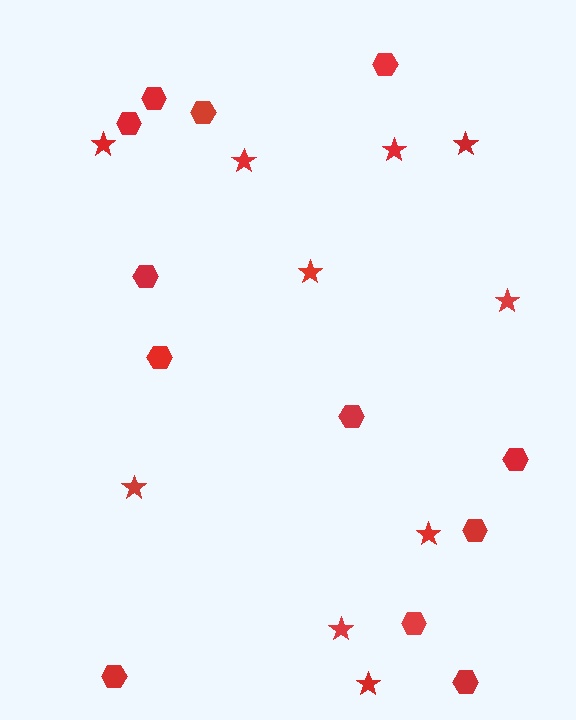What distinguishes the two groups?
There are 2 groups: one group of hexagons (12) and one group of stars (10).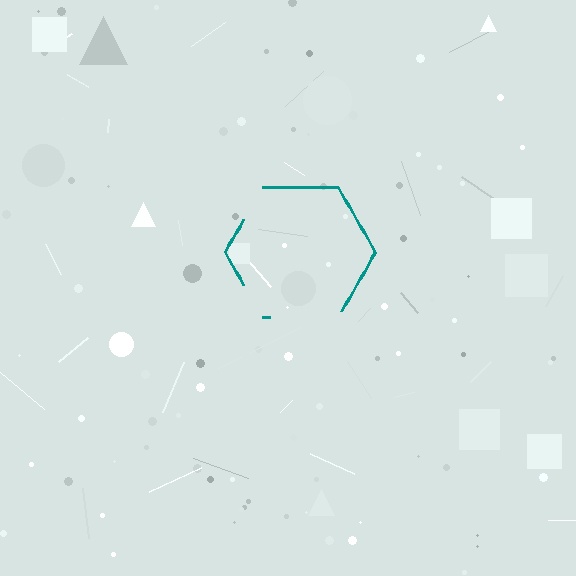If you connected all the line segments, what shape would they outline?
They would outline a hexagon.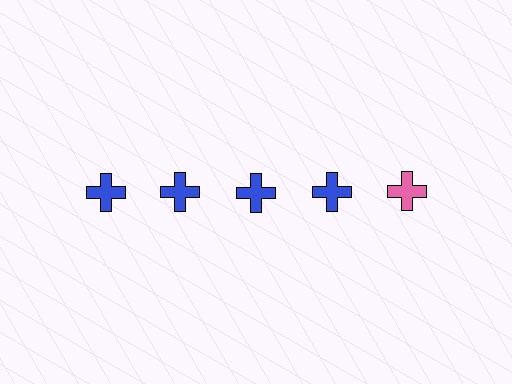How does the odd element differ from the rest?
It has a different color: pink instead of blue.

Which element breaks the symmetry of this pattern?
The pink cross in the top row, rightmost column breaks the symmetry. All other shapes are blue crosses.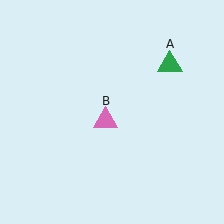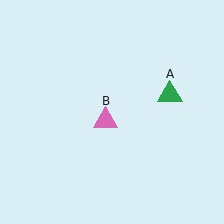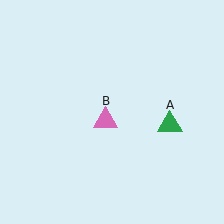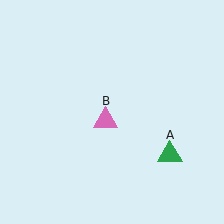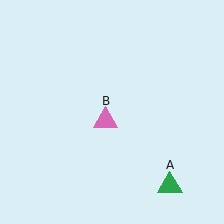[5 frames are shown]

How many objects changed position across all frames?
1 object changed position: green triangle (object A).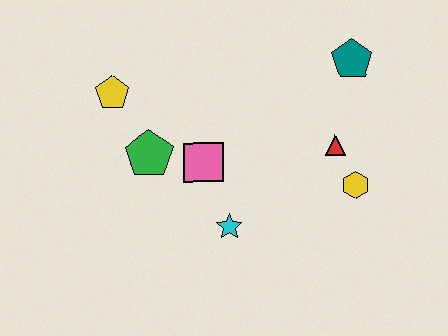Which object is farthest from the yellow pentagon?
The yellow hexagon is farthest from the yellow pentagon.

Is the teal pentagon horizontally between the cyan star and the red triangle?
No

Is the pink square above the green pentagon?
No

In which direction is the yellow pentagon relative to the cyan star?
The yellow pentagon is above the cyan star.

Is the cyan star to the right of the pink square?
Yes